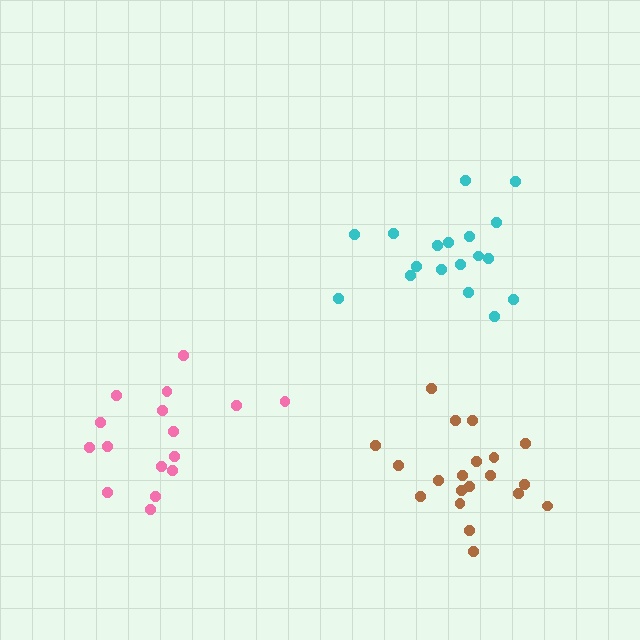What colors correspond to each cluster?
The clusters are colored: brown, pink, cyan.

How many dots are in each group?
Group 1: 20 dots, Group 2: 16 dots, Group 3: 18 dots (54 total).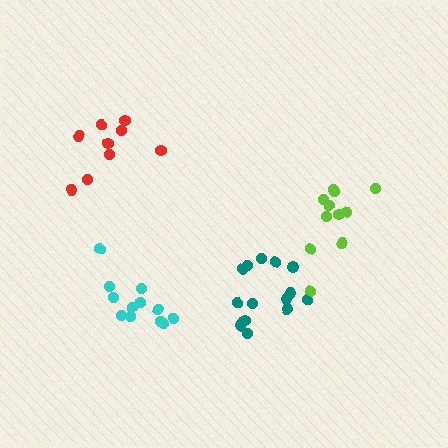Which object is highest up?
The red cluster is topmost.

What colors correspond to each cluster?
The clusters are colored: cyan, teal, red, lime.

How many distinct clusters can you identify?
There are 4 distinct clusters.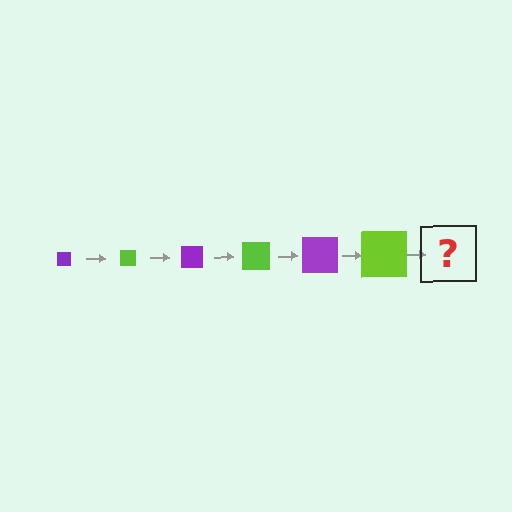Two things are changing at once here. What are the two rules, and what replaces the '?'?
The two rules are that the square grows larger each step and the color cycles through purple and lime. The '?' should be a purple square, larger than the previous one.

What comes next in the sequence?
The next element should be a purple square, larger than the previous one.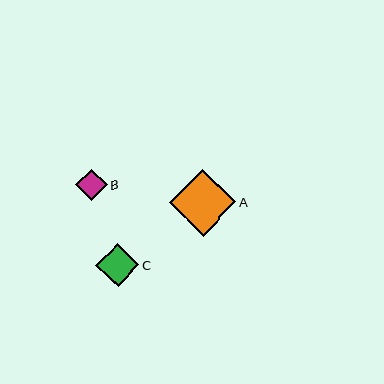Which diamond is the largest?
Diamond A is the largest with a size of approximately 66 pixels.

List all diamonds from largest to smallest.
From largest to smallest: A, C, B.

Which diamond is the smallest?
Diamond B is the smallest with a size of approximately 31 pixels.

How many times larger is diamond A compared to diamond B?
Diamond A is approximately 2.1 times the size of diamond B.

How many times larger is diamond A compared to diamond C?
Diamond A is approximately 1.5 times the size of diamond C.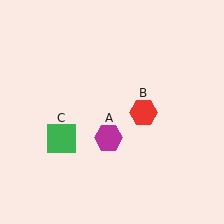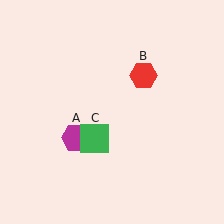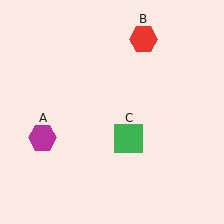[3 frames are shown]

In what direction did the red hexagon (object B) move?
The red hexagon (object B) moved up.